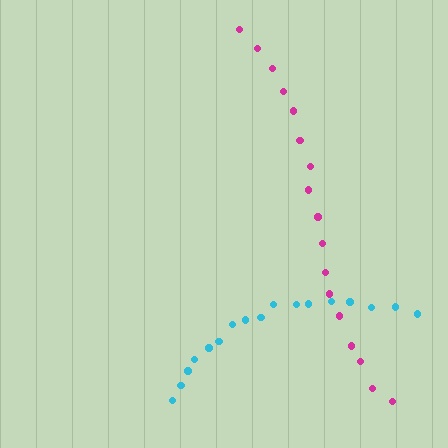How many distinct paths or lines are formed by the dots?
There are 2 distinct paths.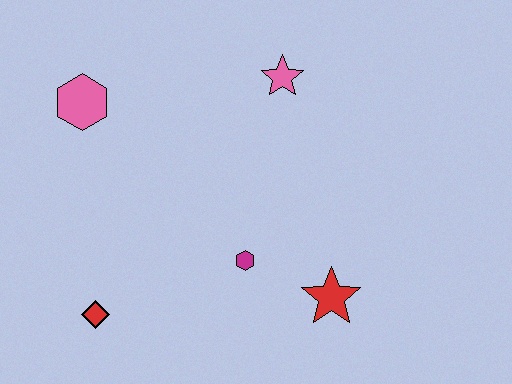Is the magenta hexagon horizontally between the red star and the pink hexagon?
Yes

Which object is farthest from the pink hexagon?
The red star is farthest from the pink hexagon.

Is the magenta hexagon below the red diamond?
No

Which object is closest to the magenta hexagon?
The red star is closest to the magenta hexagon.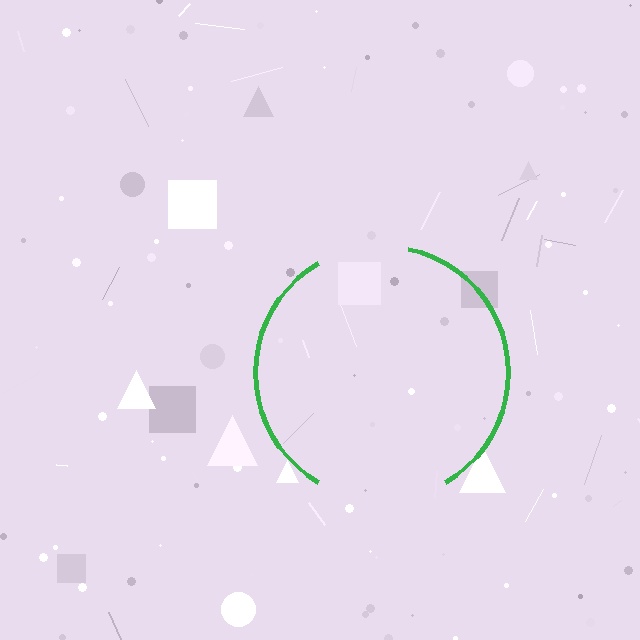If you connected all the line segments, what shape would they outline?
They would outline a circle.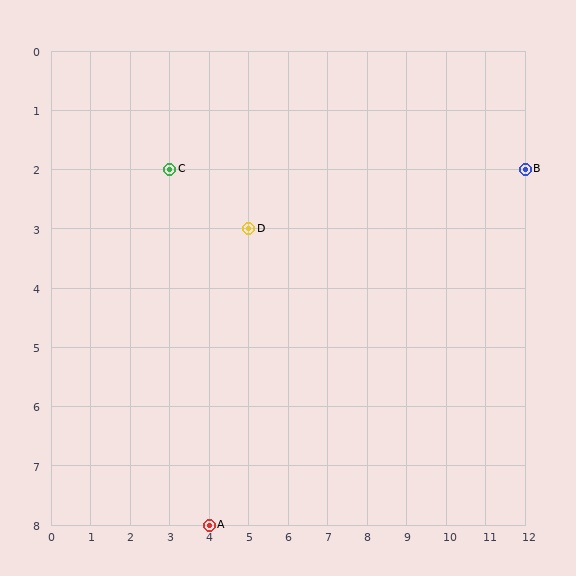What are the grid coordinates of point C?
Point C is at grid coordinates (3, 2).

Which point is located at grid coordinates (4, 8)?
Point A is at (4, 8).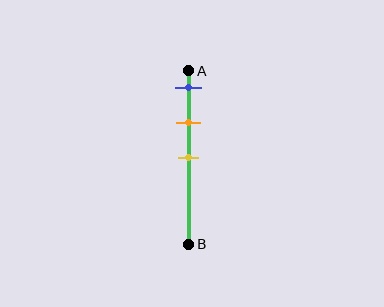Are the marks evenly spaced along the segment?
Yes, the marks are approximately evenly spaced.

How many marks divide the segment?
There are 3 marks dividing the segment.